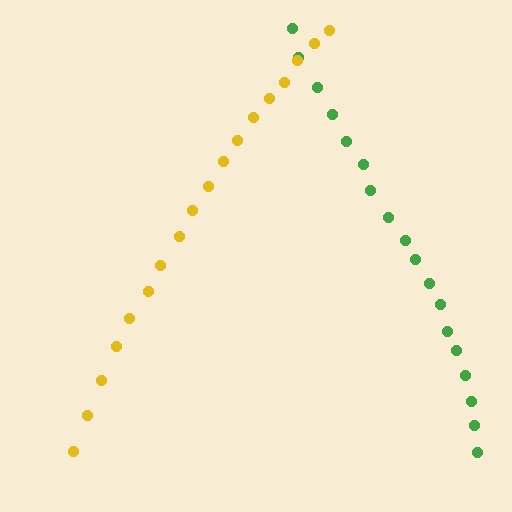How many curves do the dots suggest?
There are 2 distinct paths.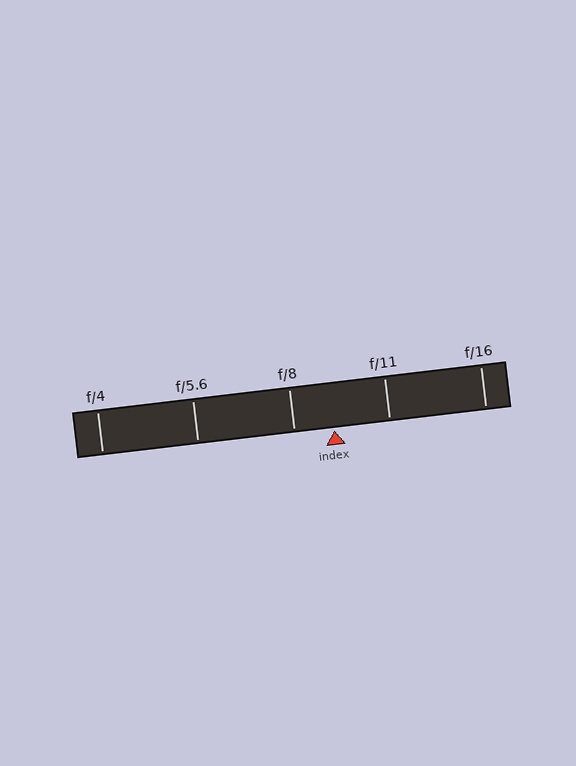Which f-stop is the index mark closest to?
The index mark is closest to f/8.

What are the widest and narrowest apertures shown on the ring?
The widest aperture shown is f/4 and the narrowest is f/16.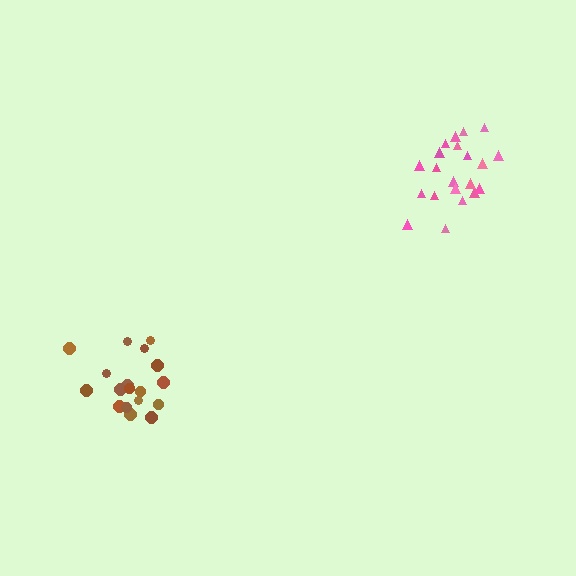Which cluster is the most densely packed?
Brown.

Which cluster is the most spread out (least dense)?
Pink.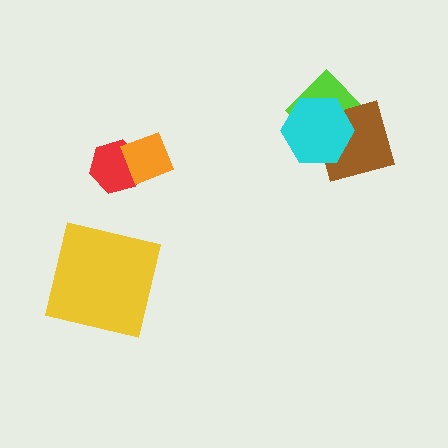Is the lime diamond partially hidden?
Yes, it is partially covered by another shape.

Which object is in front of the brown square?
The cyan hexagon is in front of the brown square.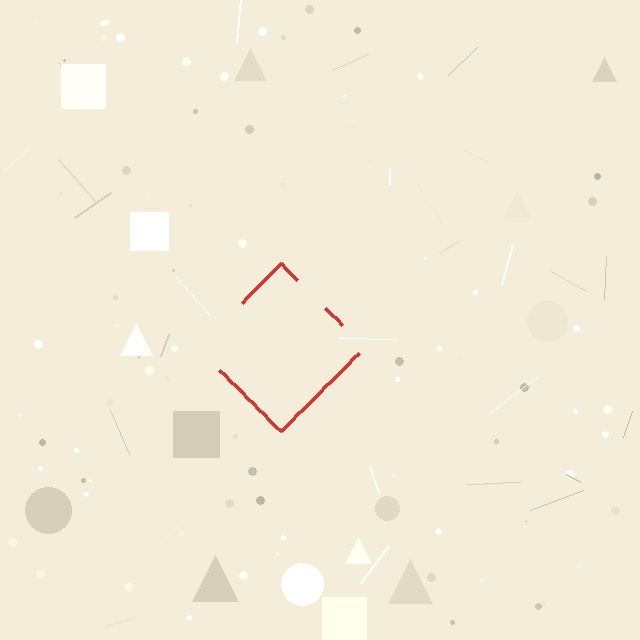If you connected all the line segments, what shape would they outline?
They would outline a diamond.